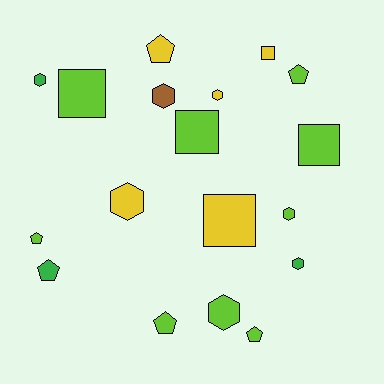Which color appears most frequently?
Lime, with 9 objects.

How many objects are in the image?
There are 18 objects.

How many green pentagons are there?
There is 1 green pentagon.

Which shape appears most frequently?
Hexagon, with 7 objects.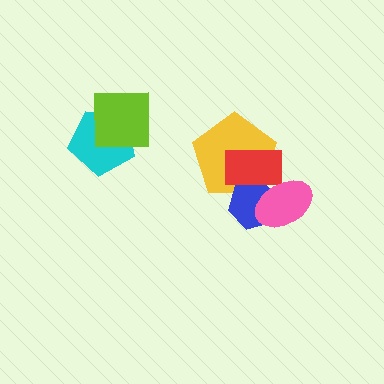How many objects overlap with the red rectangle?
3 objects overlap with the red rectangle.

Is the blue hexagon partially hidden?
Yes, it is partially covered by another shape.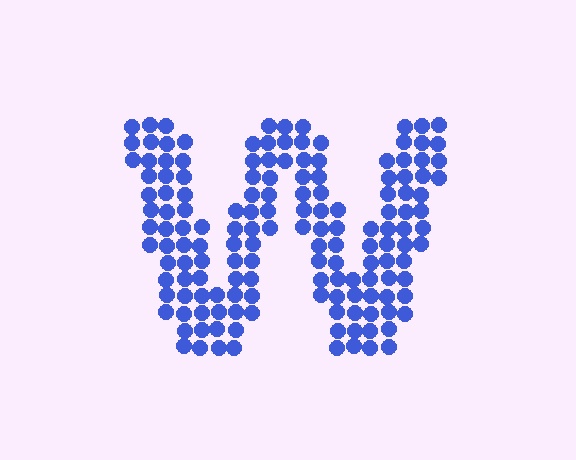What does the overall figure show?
The overall figure shows the letter W.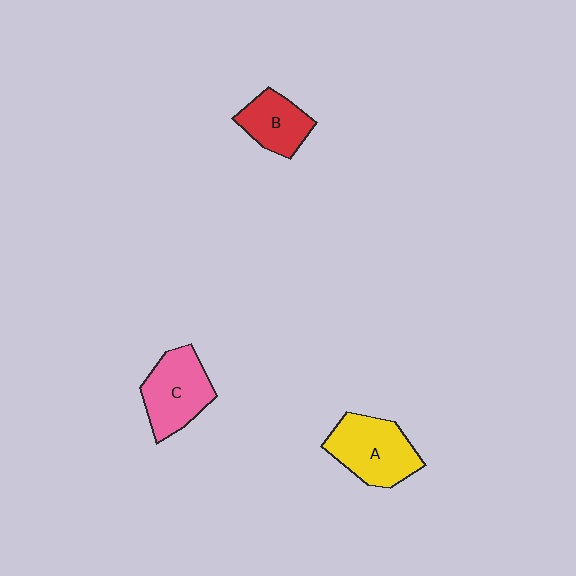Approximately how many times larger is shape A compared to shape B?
Approximately 1.5 times.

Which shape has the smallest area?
Shape B (red).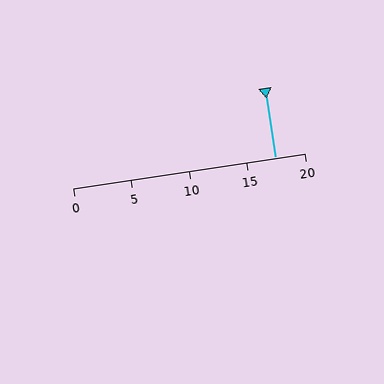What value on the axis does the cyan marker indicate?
The marker indicates approximately 17.5.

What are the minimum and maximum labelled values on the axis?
The axis runs from 0 to 20.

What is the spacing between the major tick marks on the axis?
The major ticks are spaced 5 apart.